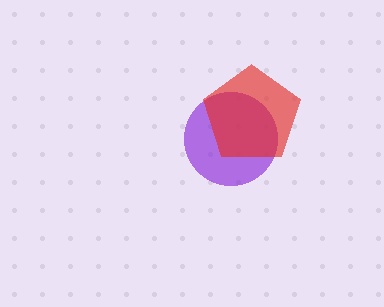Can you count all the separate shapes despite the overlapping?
Yes, there are 2 separate shapes.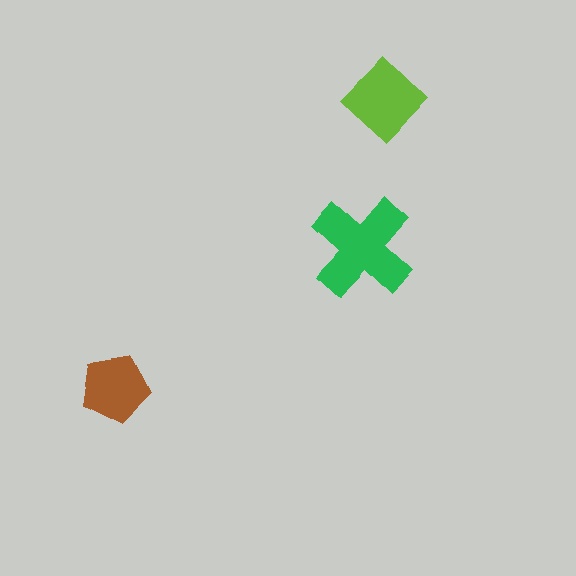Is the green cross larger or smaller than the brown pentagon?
Larger.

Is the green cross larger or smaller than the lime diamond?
Larger.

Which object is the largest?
The green cross.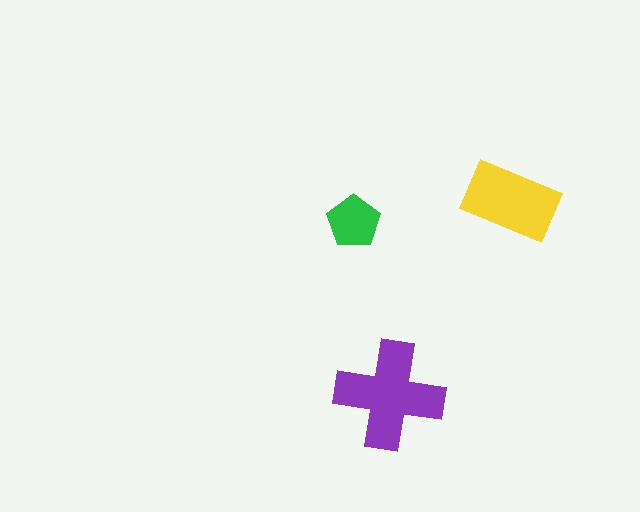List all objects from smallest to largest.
The green pentagon, the yellow rectangle, the purple cross.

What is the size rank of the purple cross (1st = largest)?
1st.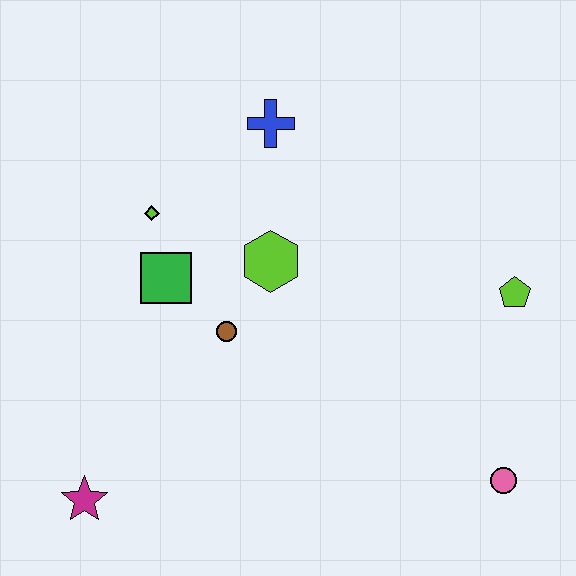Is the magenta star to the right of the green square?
No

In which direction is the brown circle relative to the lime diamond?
The brown circle is below the lime diamond.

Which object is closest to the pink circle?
The lime pentagon is closest to the pink circle.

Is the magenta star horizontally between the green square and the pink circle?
No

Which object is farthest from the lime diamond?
The pink circle is farthest from the lime diamond.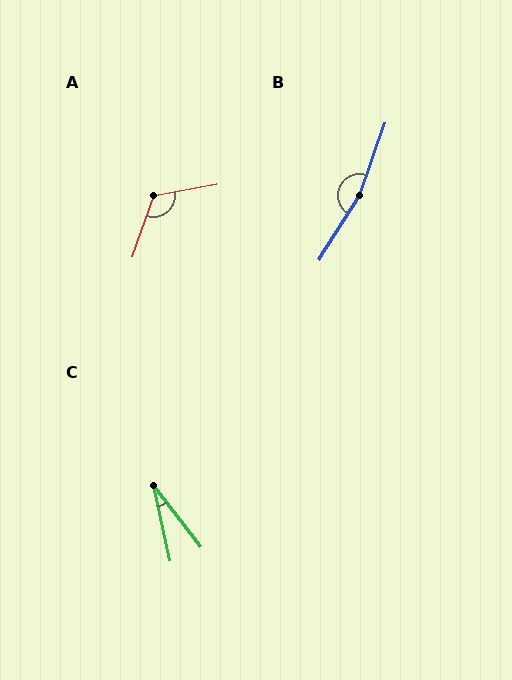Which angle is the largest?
B, at approximately 167 degrees.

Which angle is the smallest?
C, at approximately 25 degrees.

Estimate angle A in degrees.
Approximately 119 degrees.